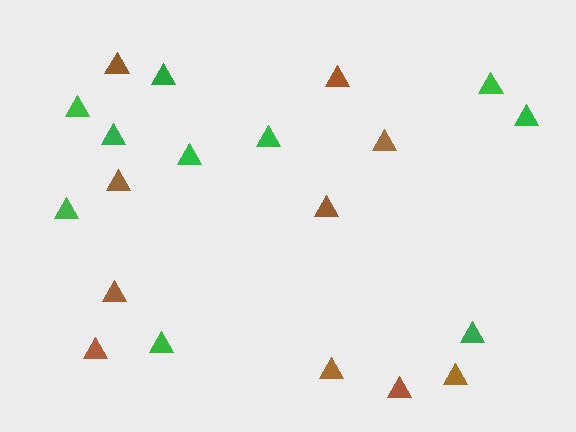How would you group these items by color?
There are 2 groups: one group of green triangles (10) and one group of brown triangles (10).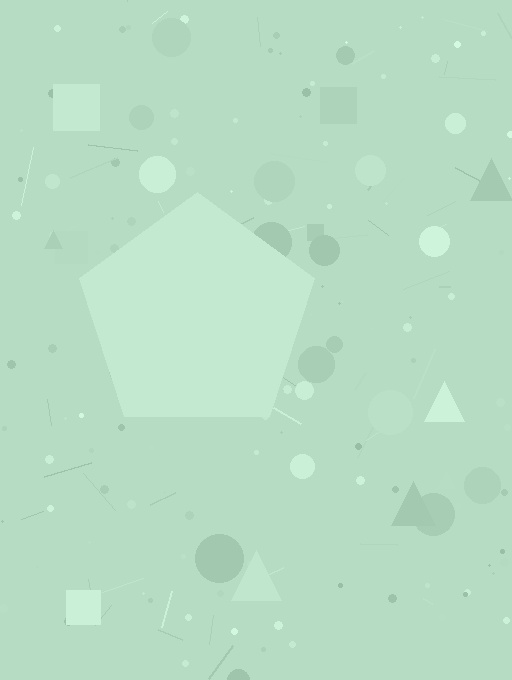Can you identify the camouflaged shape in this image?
The camouflaged shape is a pentagon.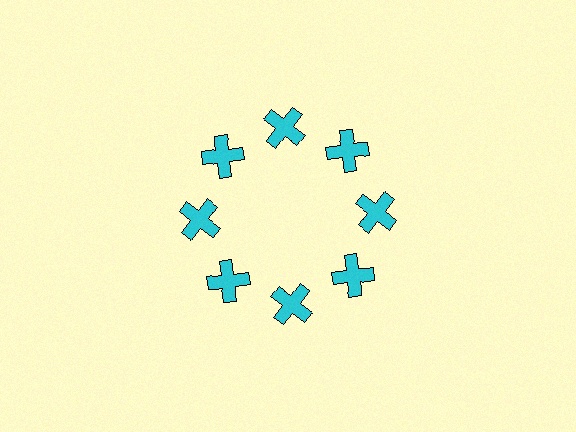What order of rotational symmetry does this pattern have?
This pattern has 8-fold rotational symmetry.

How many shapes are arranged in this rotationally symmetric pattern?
There are 8 shapes, arranged in 8 groups of 1.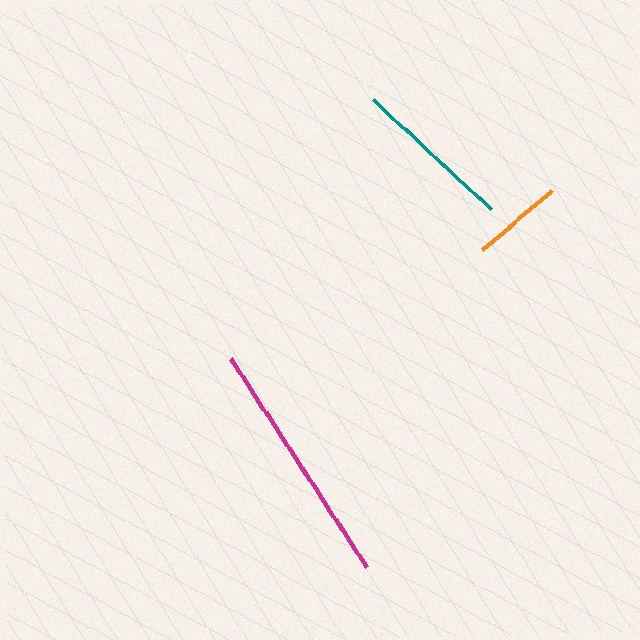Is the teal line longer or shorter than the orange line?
The teal line is longer than the orange line.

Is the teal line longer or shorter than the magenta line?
The magenta line is longer than the teal line.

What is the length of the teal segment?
The teal segment is approximately 162 pixels long.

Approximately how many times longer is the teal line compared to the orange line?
The teal line is approximately 1.8 times the length of the orange line.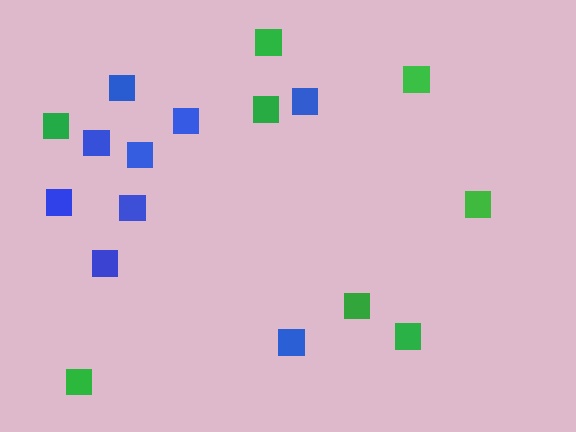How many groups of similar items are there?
There are 2 groups: one group of blue squares (9) and one group of green squares (8).